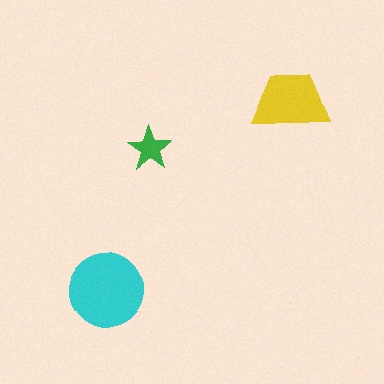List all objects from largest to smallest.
The cyan circle, the yellow trapezoid, the green star.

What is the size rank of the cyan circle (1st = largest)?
1st.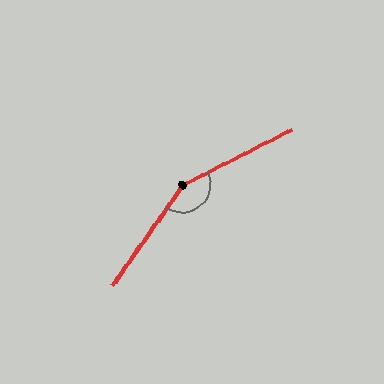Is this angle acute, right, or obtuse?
It is obtuse.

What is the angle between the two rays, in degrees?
Approximately 152 degrees.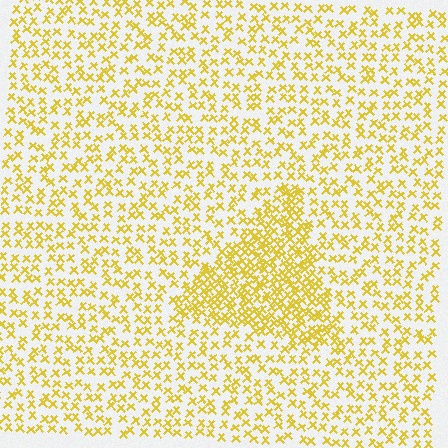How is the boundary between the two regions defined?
The boundary is defined by a change in element density (approximately 2.1x ratio). All elements are the same color, size, and shape.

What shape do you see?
I see a triangle.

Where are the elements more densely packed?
The elements are more densely packed inside the triangle boundary.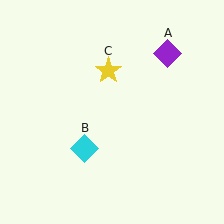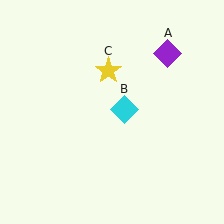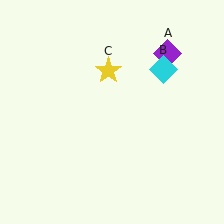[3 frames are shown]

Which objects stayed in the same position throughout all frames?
Purple diamond (object A) and yellow star (object C) remained stationary.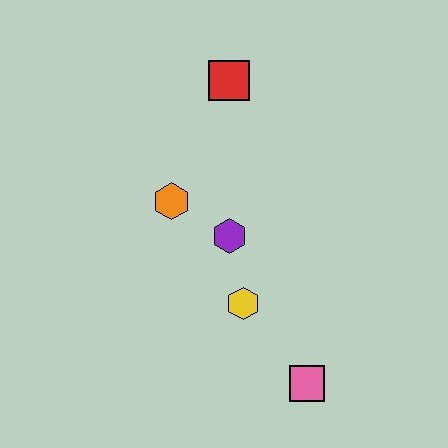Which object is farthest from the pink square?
The red square is farthest from the pink square.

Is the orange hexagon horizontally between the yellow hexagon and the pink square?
No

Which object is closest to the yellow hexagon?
The purple hexagon is closest to the yellow hexagon.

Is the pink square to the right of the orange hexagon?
Yes